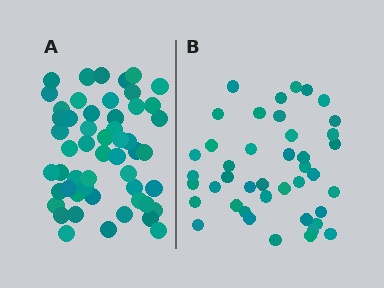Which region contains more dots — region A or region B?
Region A (the left region) has more dots.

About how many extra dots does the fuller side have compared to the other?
Region A has roughly 12 or so more dots than region B.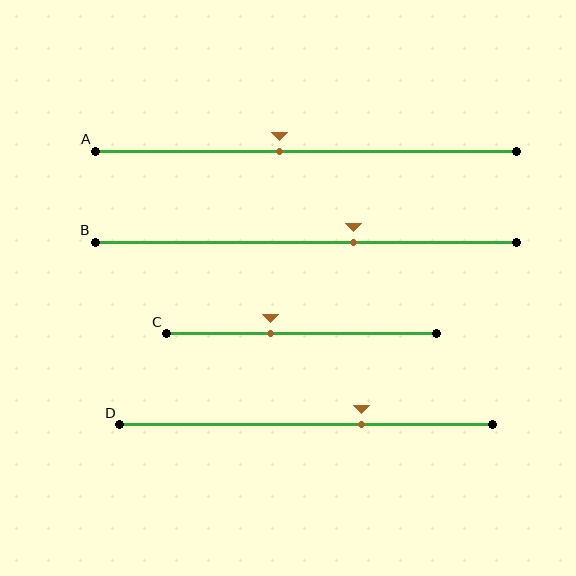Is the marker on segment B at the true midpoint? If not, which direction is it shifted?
No, the marker on segment B is shifted to the right by about 11% of the segment length.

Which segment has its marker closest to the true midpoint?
Segment A has its marker closest to the true midpoint.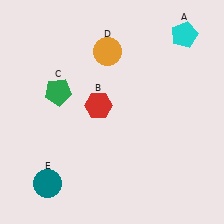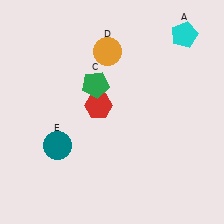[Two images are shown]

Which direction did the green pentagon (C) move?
The green pentagon (C) moved right.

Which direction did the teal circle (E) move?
The teal circle (E) moved up.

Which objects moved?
The objects that moved are: the green pentagon (C), the teal circle (E).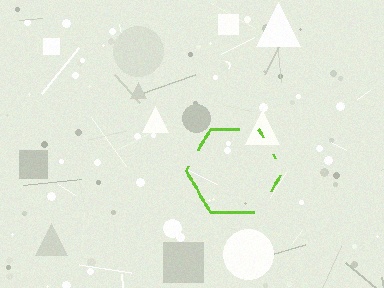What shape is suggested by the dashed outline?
The dashed outline suggests a hexagon.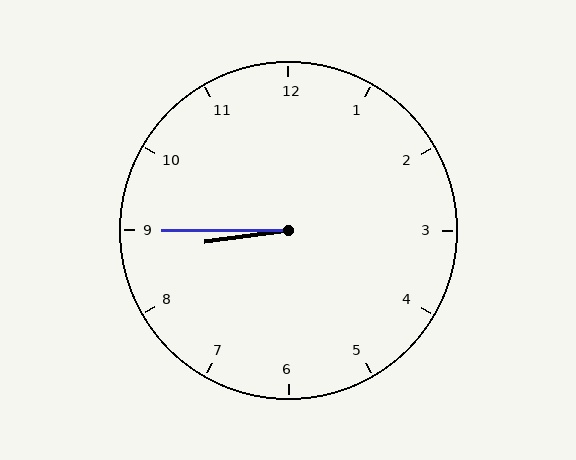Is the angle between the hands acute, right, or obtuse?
It is acute.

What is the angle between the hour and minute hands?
Approximately 8 degrees.